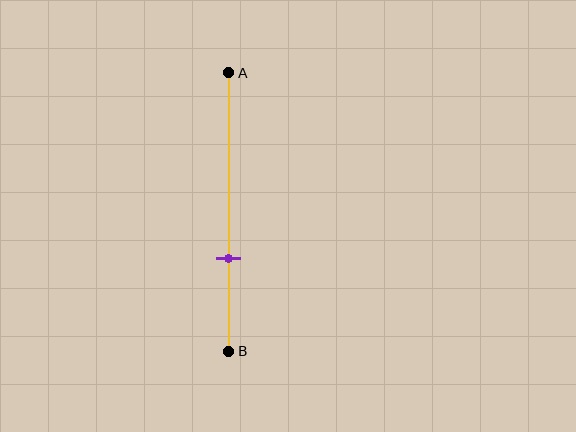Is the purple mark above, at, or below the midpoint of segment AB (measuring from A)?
The purple mark is below the midpoint of segment AB.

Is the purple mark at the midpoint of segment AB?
No, the mark is at about 65% from A, not at the 50% midpoint.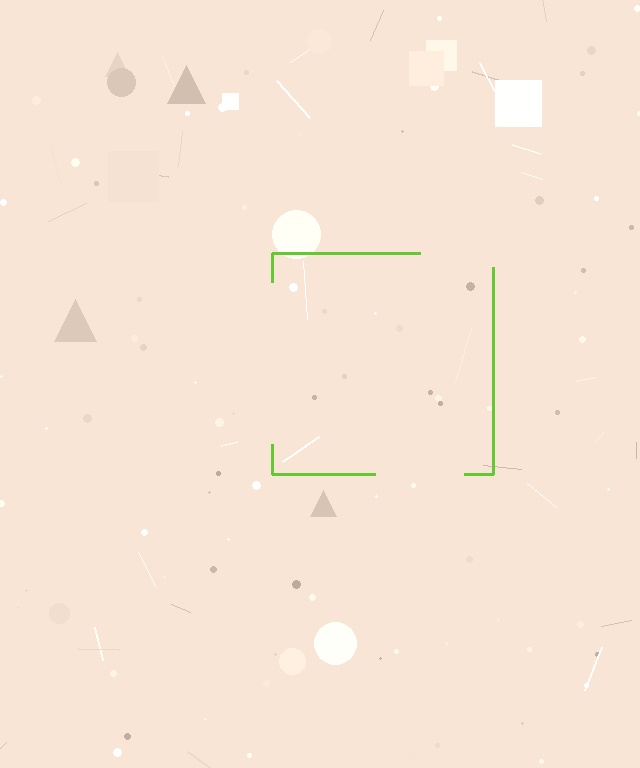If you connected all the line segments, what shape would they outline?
They would outline a square.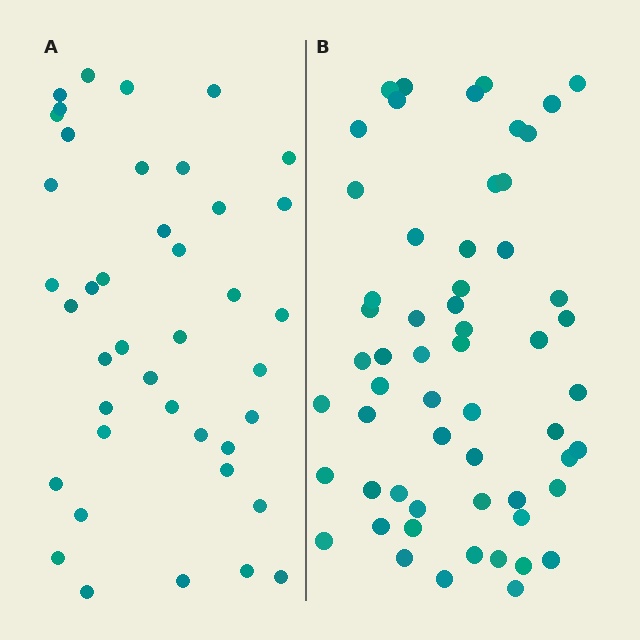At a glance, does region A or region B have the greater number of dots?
Region B (the right region) has more dots.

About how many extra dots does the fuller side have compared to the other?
Region B has approximately 15 more dots than region A.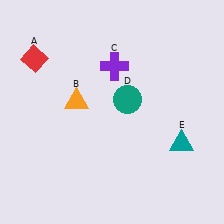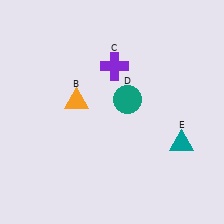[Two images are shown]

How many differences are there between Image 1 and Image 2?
There is 1 difference between the two images.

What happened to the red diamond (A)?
The red diamond (A) was removed in Image 2. It was in the top-left area of Image 1.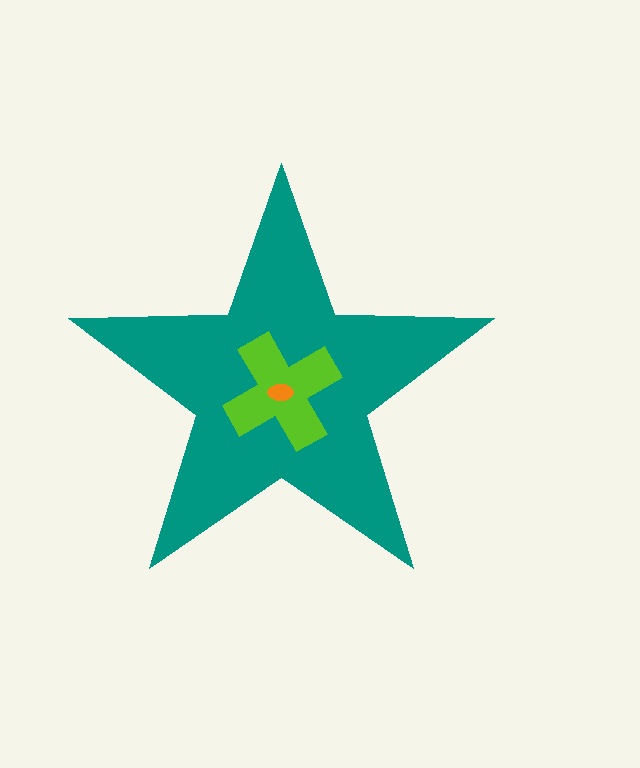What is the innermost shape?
The orange ellipse.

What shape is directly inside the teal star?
The lime cross.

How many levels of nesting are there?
3.